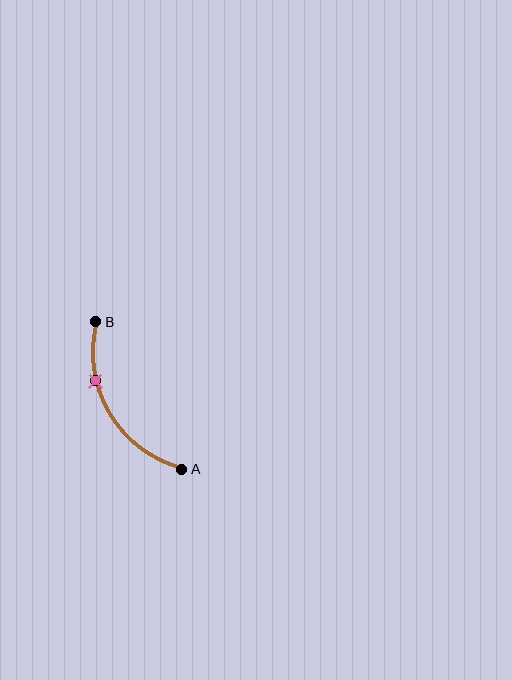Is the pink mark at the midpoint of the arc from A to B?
No. The pink mark lies on the arc but is closer to endpoint B. The arc midpoint would be at the point on the curve equidistant along the arc from both A and B.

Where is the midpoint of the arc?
The arc midpoint is the point on the curve farthest from the straight line joining A and B. It sits to the left of that line.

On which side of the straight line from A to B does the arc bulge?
The arc bulges to the left of the straight line connecting A and B.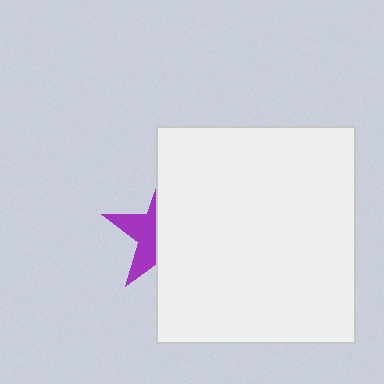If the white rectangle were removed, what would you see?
You would see the complete purple star.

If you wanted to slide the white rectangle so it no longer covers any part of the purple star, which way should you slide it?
Slide it right — that is the most direct way to separate the two shapes.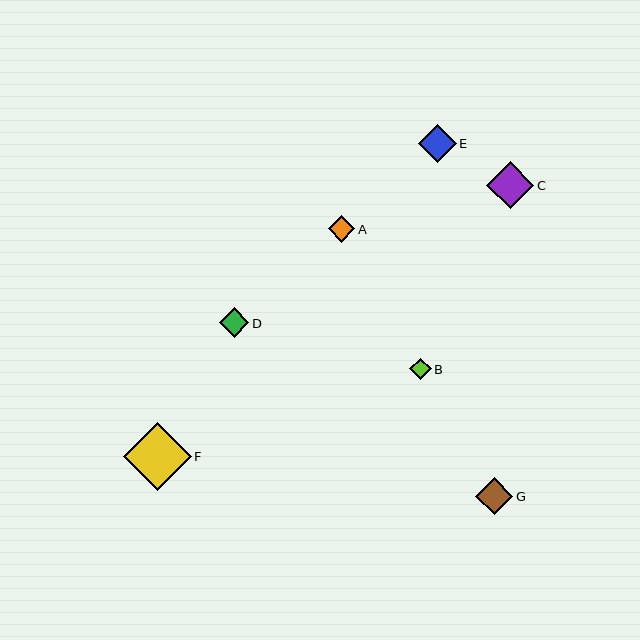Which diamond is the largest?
Diamond F is the largest with a size of approximately 68 pixels.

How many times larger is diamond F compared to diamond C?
Diamond F is approximately 1.4 times the size of diamond C.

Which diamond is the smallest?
Diamond B is the smallest with a size of approximately 22 pixels.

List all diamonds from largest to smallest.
From largest to smallest: F, C, E, G, D, A, B.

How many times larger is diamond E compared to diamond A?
Diamond E is approximately 1.4 times the size of diamond A.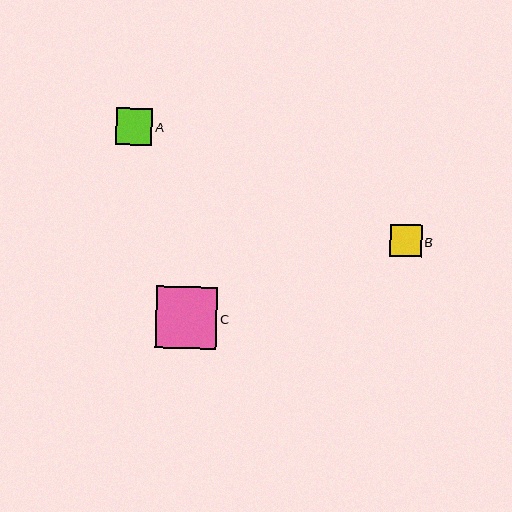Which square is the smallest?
Square B is the smallest with a size of approximately 32 pixels.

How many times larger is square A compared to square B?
Square A is approximately 1.1 times the size of square B.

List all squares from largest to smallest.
From largest to smallest: C, A, B.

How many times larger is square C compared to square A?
Square C is approximately 1.7 times the size of square A.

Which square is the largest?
Square C is the largest with a size of approximately 61 pixels.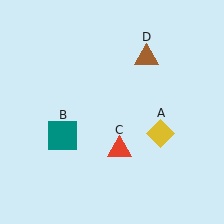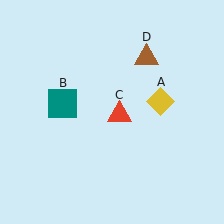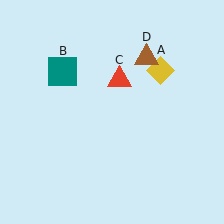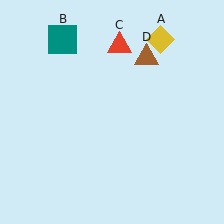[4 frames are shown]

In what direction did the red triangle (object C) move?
The red triangle (object C) moved up.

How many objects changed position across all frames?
3 objects changed position: yellow diamond (object A), teal square (object B), red triangle (object C).